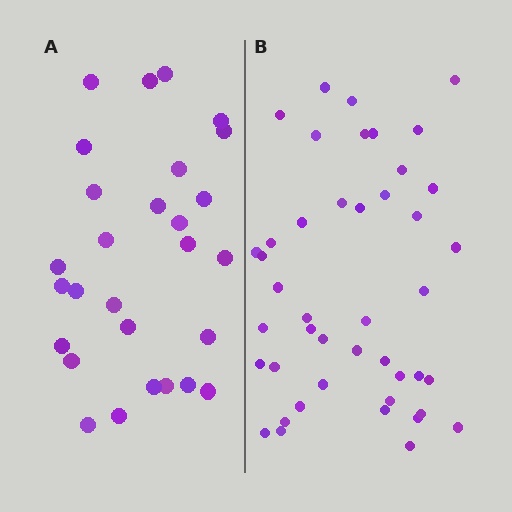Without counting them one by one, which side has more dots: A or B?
Region B (the right region) has more dots.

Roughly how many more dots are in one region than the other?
Region B has approximately 15 more dots than region A.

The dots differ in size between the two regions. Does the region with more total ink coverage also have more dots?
No. Region A has more total ink coverage because its dots are larger, but region B actually contains more individual dots. Total area can be misleading — the number of items is what matters here.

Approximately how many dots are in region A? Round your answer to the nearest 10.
About 30 dots. (The exact count is 28, which rounds to 30.)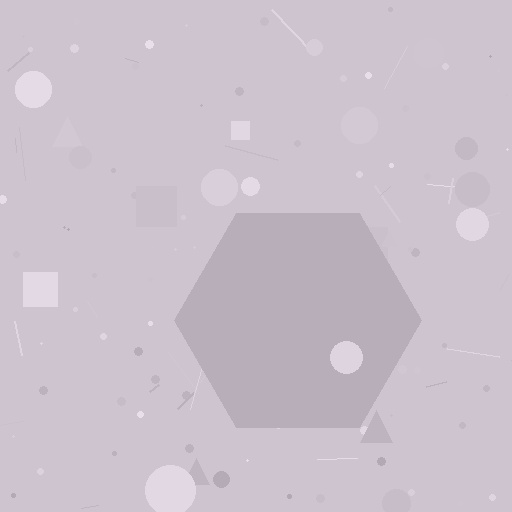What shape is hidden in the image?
A hexagon is hidden in the image.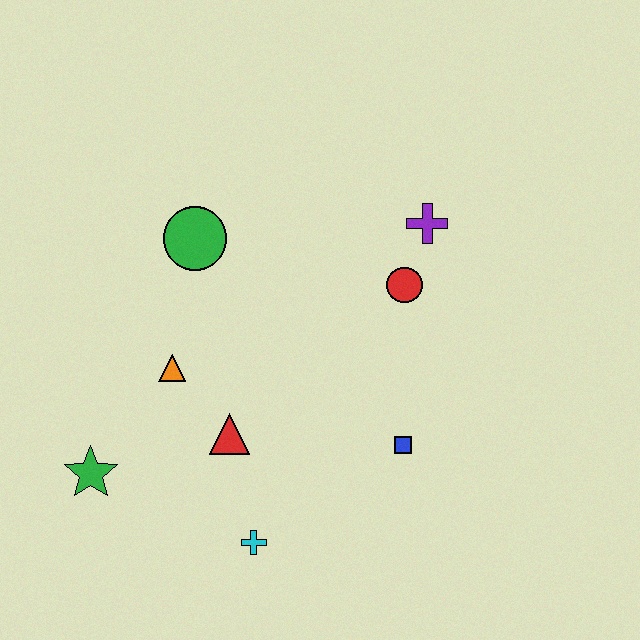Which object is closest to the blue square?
The red circle is closest to the blue square.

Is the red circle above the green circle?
No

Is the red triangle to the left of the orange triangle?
No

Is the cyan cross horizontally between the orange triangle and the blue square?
Yes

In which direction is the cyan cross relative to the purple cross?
The cyan cross is below the purple cross.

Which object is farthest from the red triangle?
The purple cross is farthest from the red triangle.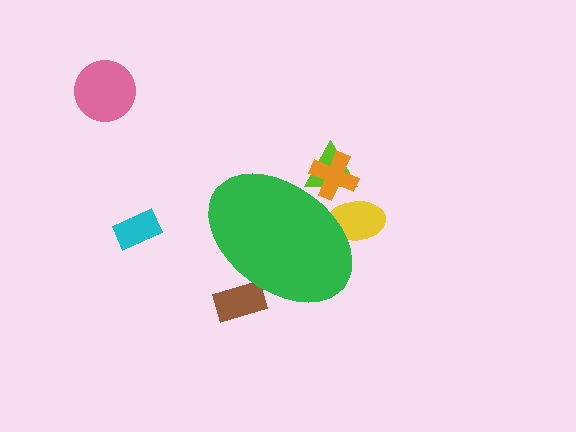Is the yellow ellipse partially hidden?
Yes, the yellow ellipse is partially hidden behind the green ellipse.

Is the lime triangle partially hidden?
Yes, the lime triangle is partially hidden behind the green ellipse.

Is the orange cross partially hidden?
Yes, the orange cross is partially hidden behind the green ellipse.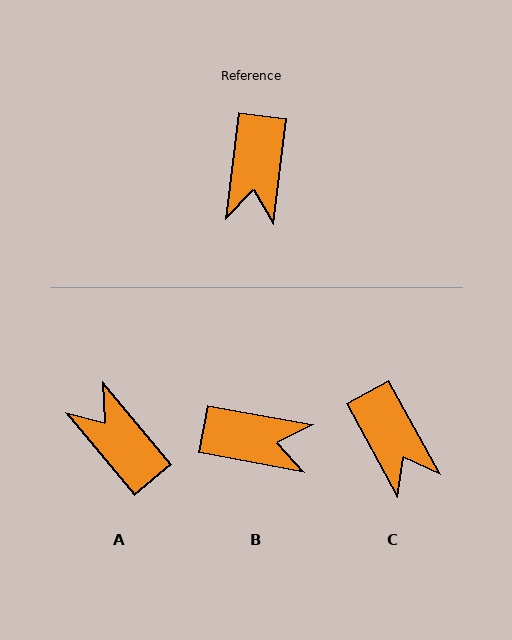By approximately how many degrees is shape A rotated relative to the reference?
Approximately 134 degrees clockwise.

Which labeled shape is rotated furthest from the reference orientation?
A, about 134 degrees away.